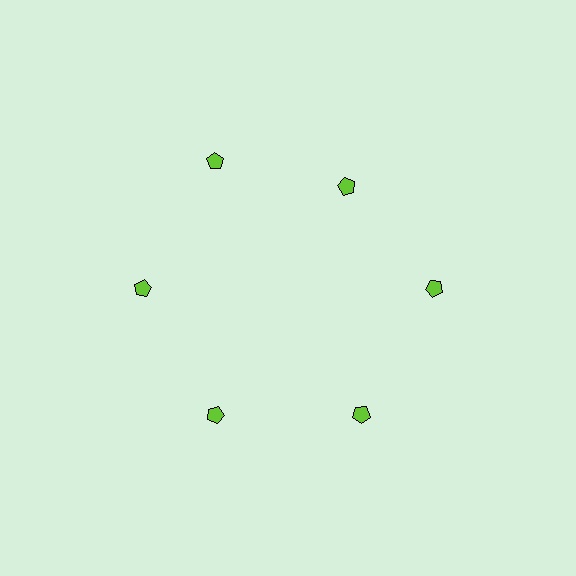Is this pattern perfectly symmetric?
No. The 6 lime pentagons are arranged in a ring, but one element near the 1 o'clock position is pulled inward toward the center, breaking the 6-fold rotational symmetry.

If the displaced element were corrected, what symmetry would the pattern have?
It would have 6-fold rotational symmetry — the pattern would map onto itself every 60 degrees.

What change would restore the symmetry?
The symmetry would be restored by moving it outward, back onto the ring so that all 6 pentagons sit at equal angles and equal distance from the center.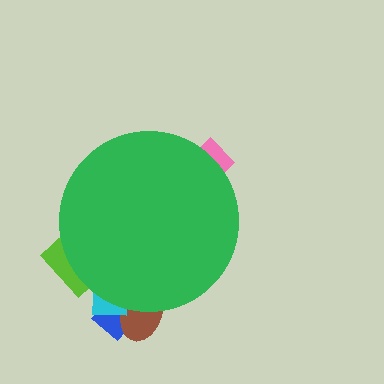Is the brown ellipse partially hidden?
Yes, the brown ellipse is partially hidden behind the green circle.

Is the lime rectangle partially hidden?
Yes, the lime rectangle is partially hidden behind the green circle.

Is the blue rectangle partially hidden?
Yes, the blue rectangle is partially hidden behind the green circle.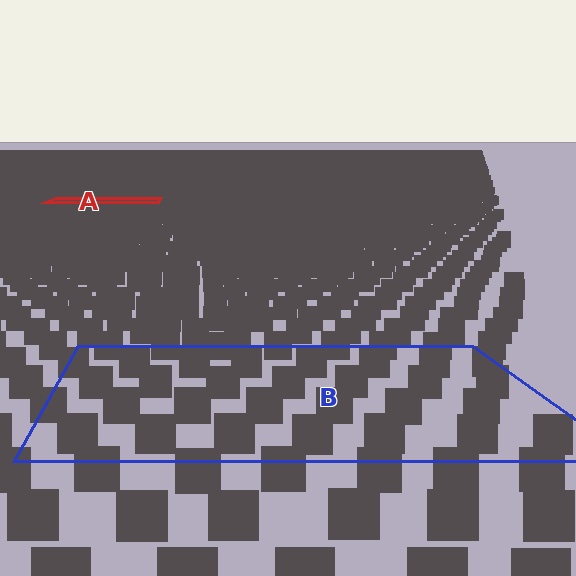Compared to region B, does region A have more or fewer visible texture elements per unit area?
Region A has more texture elements per unit area — they are packed more densely because it is farther away.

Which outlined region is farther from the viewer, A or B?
Region A is farther from the viewer — the texture elements inside it appear smaller and more densely packed.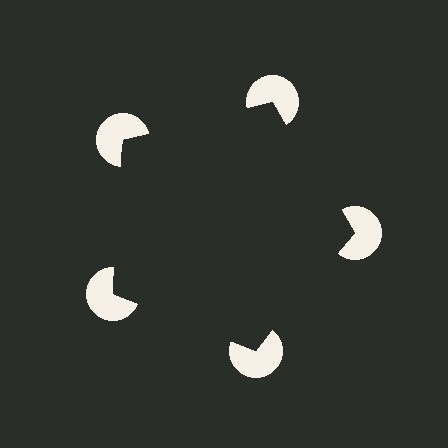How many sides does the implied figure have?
5 sides.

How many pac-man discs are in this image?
There are 5 — one at each vertex of the illusory pentagon.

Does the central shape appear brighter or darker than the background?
It typically appears slightly darker than the background, even though no actual brightness change is drawn.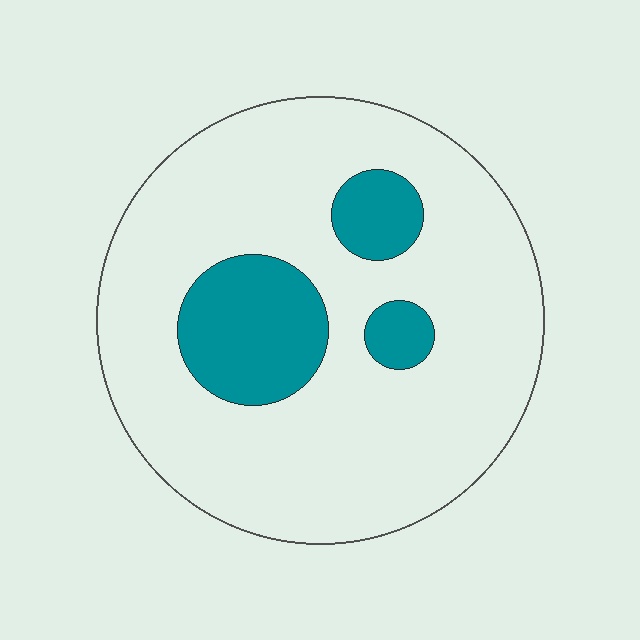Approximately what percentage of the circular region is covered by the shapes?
Approximately 20%.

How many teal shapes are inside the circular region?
3.